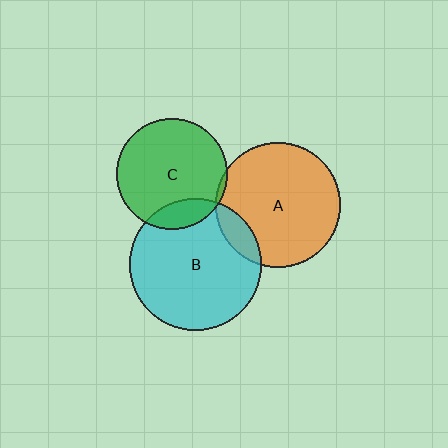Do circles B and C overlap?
Yes.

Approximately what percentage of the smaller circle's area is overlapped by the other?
Approximately 15%.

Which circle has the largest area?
Circle B (cyan).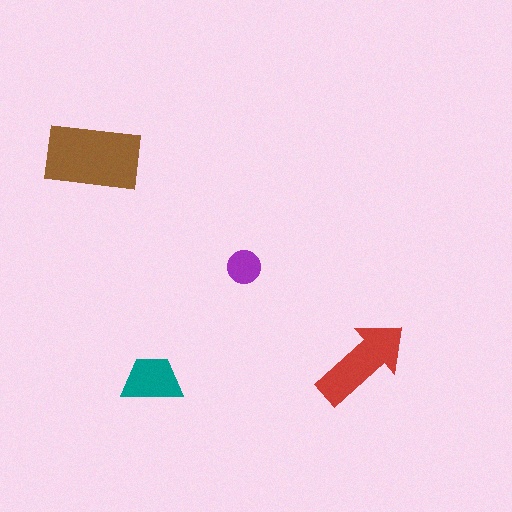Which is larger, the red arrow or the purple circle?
The red arrow.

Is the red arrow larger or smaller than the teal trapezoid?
Larger.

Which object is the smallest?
The purple circle.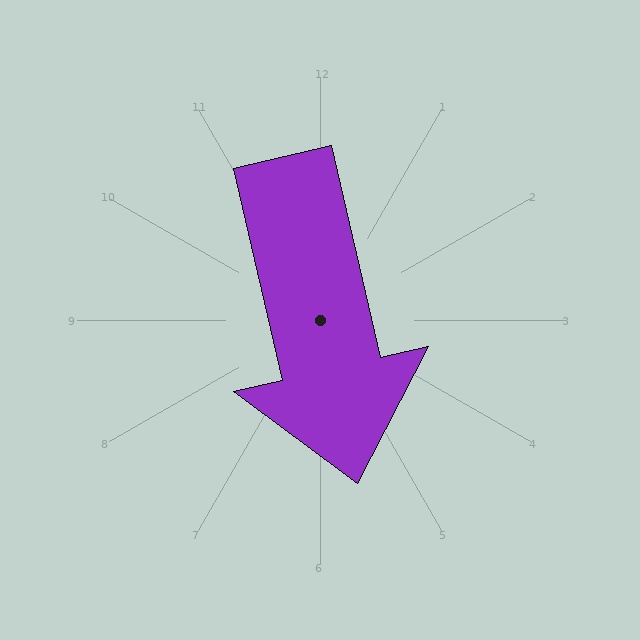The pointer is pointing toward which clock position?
Roughly 6 o'clock.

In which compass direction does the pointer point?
South.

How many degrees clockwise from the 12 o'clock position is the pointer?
Approximately 167 degrees.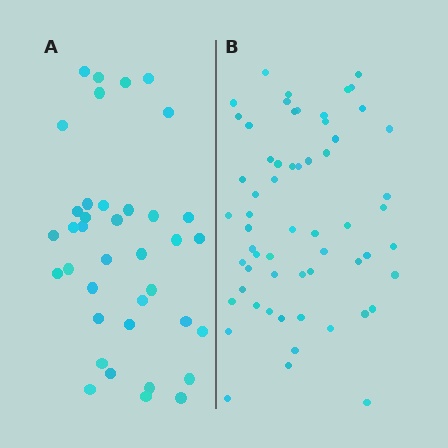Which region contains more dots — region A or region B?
Region B (the right region) has more dots.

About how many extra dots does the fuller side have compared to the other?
Region B has approximately 20 more dots than region A.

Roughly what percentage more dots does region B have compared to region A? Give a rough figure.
About 60% more.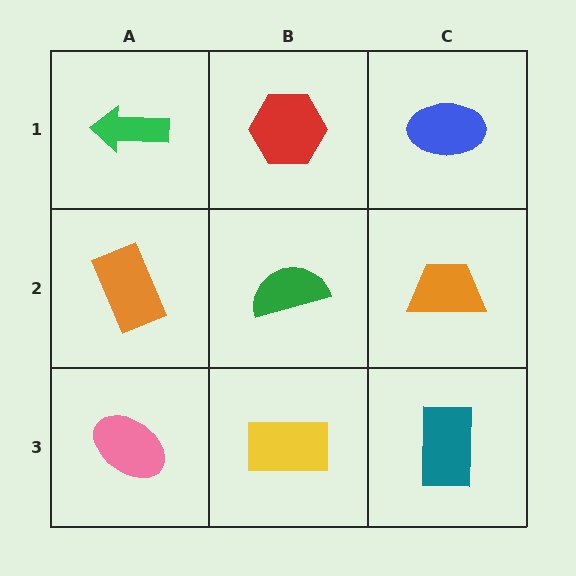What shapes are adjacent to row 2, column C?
A blue ellipse (row 1, column C), a teal rectangle (row 3, column C), a green semicircle (row 2, column B).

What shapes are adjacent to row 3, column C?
An orange trapezoid (row 2, column C), a yellow rectangle (row 3, column B).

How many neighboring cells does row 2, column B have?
4.